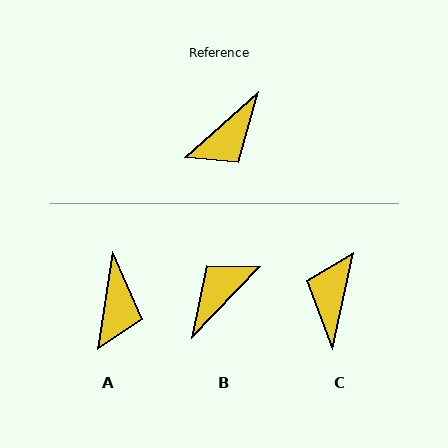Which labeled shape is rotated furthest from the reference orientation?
B, about 176 degrees away.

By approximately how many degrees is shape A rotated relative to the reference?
Approximately 40 degrees counter-clockwise.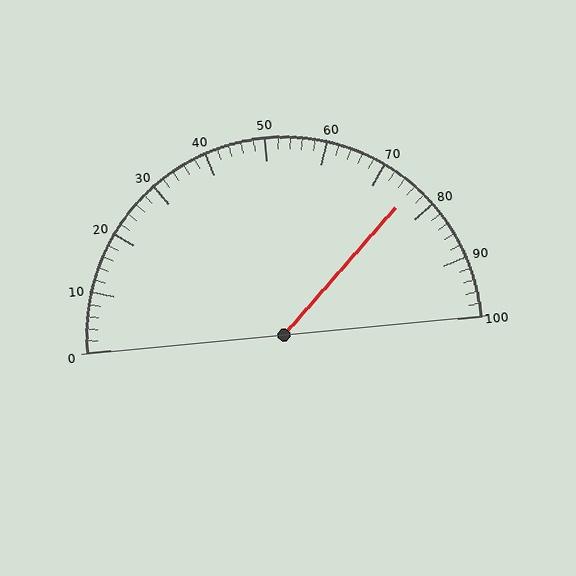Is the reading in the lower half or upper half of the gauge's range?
The reading is in the upper half of the range (0 to 100).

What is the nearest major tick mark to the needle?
The nearest major tick mark is 80.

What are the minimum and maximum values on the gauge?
The gauge ranges from 0 to 100.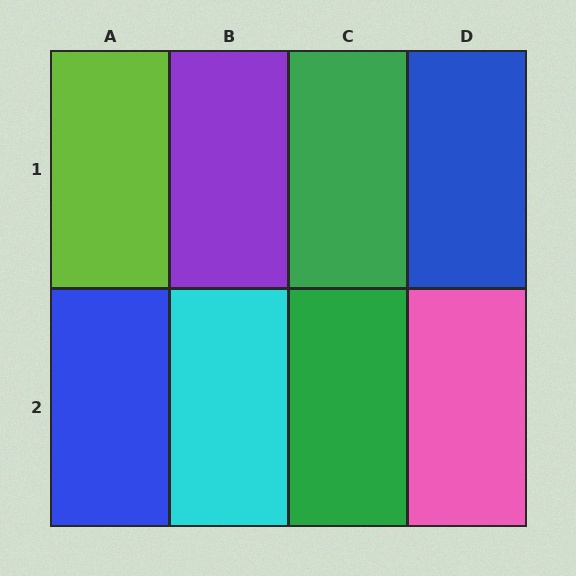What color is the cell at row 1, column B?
Purple.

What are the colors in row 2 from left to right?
Blue, cyan, green, pink.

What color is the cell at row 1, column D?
Blue.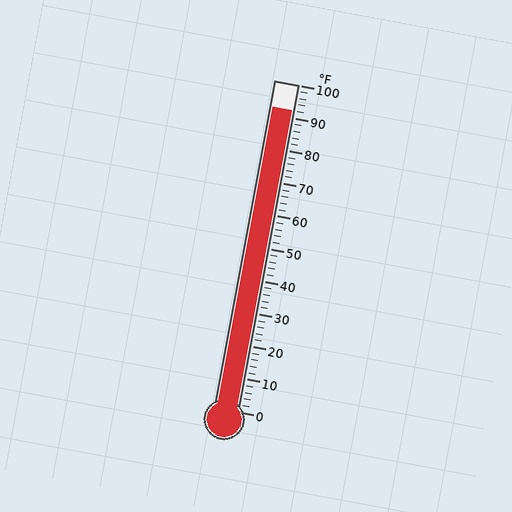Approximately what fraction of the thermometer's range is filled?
The thermometer is filled to approximately 90% of its range.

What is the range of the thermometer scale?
The thermometer scale ranges from 0°F to 100°F.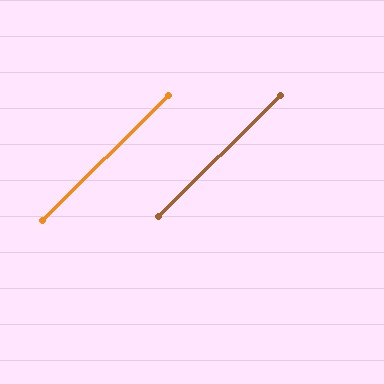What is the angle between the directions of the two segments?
Approximately 0 degrees.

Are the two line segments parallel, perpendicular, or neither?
Parallel — their directions differ by only 0.0°.